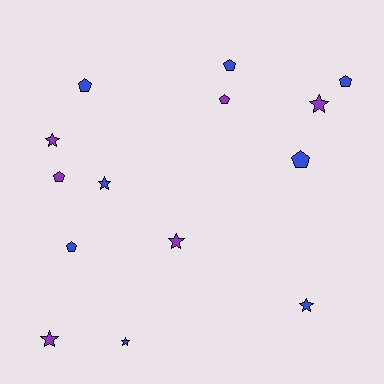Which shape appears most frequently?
Star, with 7 objects.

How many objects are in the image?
There are 14 objects.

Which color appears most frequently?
Blue, with 8 objects.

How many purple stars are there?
There are 4 purple stars.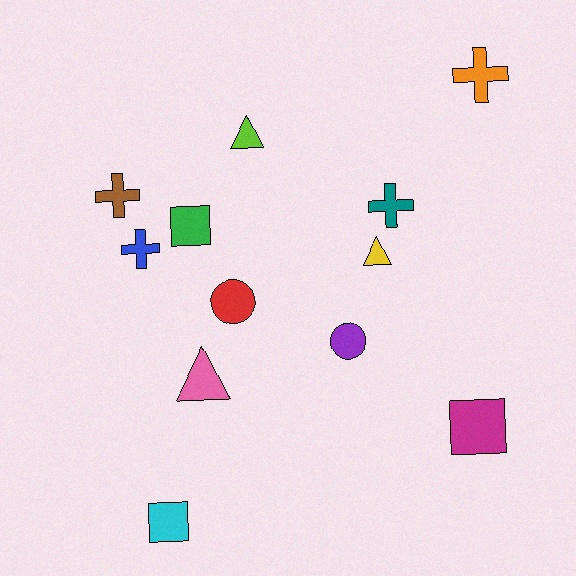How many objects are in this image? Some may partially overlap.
There are 12 objects.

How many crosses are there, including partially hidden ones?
There are 4 crosses.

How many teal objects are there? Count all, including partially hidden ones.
There is 1 teal object.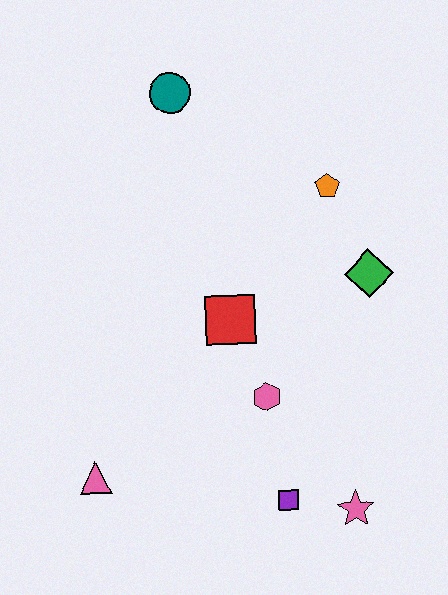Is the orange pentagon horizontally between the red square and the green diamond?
Yes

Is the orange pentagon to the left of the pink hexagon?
No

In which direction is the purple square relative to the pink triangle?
The purple square is to the right of the pink triangle.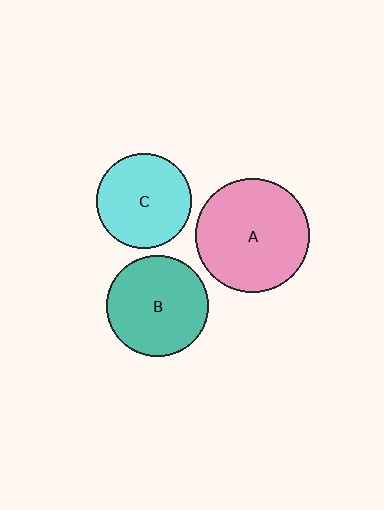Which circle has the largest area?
Circle A (pink).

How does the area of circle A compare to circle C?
Approximately 1.4 times.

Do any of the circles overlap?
No, none of the circles overlap.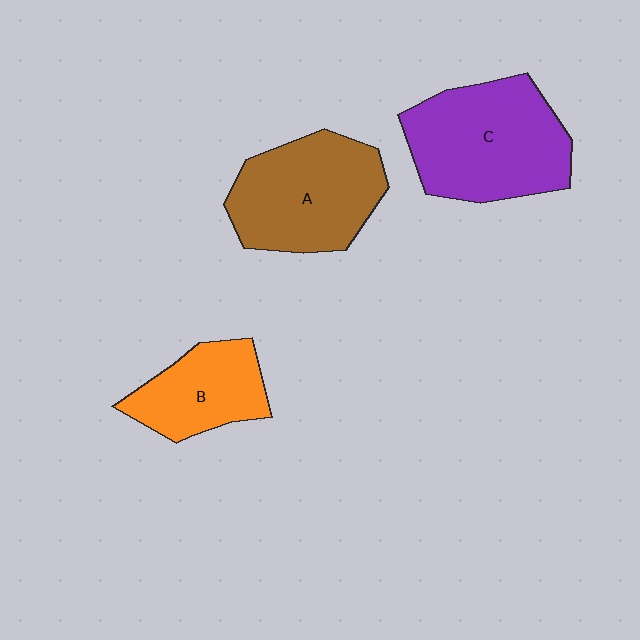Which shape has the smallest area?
Shape B (orange).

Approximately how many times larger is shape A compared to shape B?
Approximately 1.5 times.